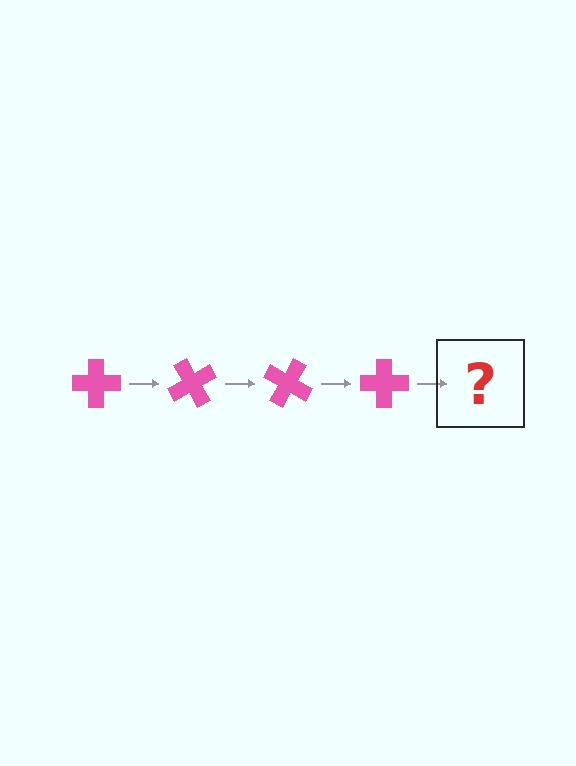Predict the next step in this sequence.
The next step is a pink cross rotated 240 degrees.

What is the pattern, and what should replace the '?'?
The pattern is that the cross rotates 60 degrees each step. The '?' should be a pink cross rotated 240 degrees.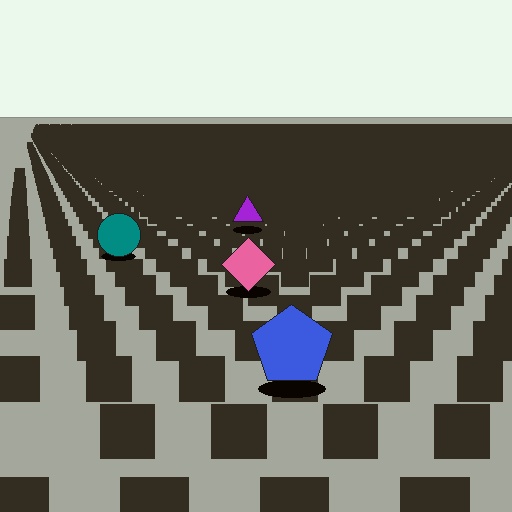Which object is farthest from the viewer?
The purple triangle is farthest from the viewer. It appears smaller and the ground texture around it is denser.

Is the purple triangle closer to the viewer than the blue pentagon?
No. The blue pentagon is closer — you can tell from the texture gradient: the ground texture is coarser near it.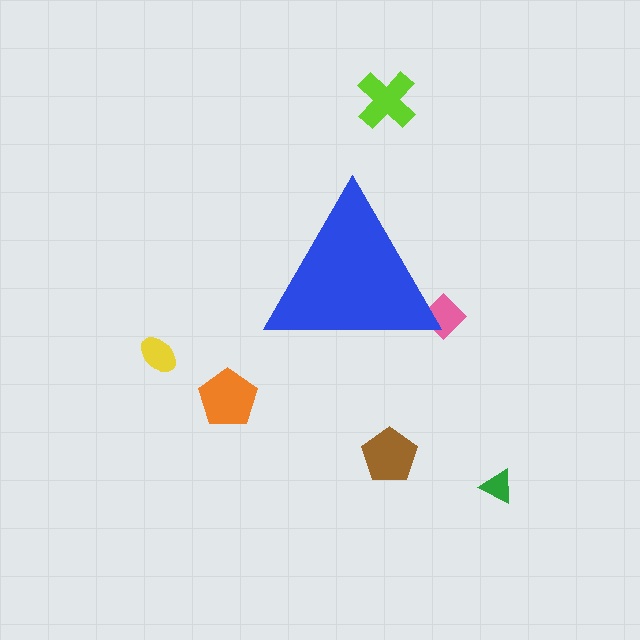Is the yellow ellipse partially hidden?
No, the yellow ellipse is fully visible.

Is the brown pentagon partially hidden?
No, the brown pentagon is fully visible.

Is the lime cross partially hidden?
No, the lime cross is fully visible.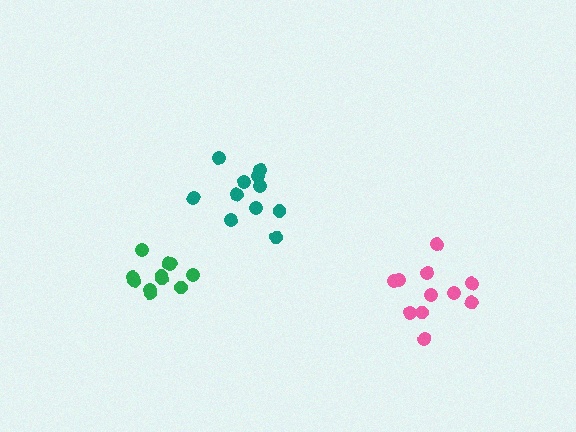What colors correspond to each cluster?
The clusters are colored: pink, green, teal.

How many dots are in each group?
Group 1: 11 dots, Group 2: 11 dots, Group 3: 11 dots (33 total).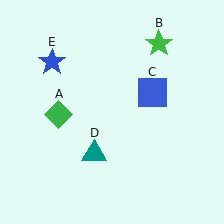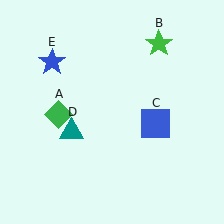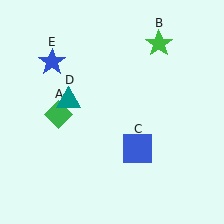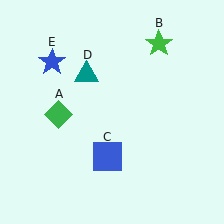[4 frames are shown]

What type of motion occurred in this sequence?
The blue square (object C), teal triangle (object D) rotated clockwise around the center of the scene.